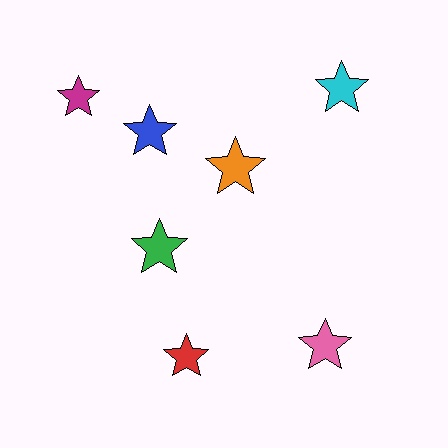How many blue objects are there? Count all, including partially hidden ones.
There is 1 blue object.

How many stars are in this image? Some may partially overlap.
There are 7 stars.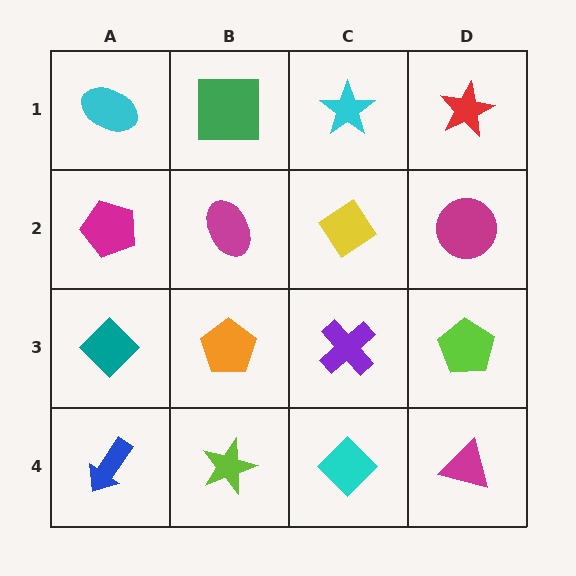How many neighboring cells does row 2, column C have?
4.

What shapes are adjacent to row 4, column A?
A teal diamond (row 3, column A), a lime star (row 4, column B).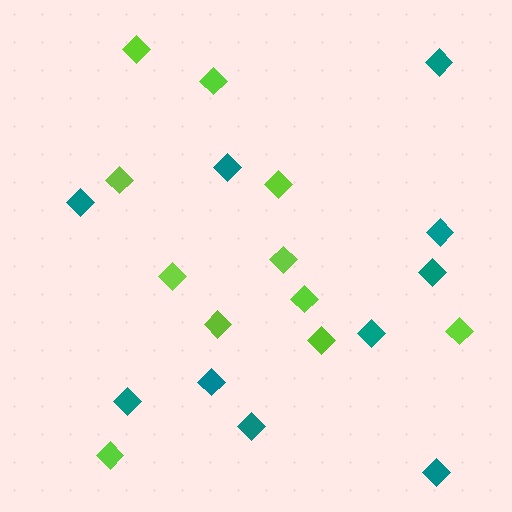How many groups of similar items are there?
There are 2 groups: one group of lime diamonds (11) and one group of teal diamonds (10).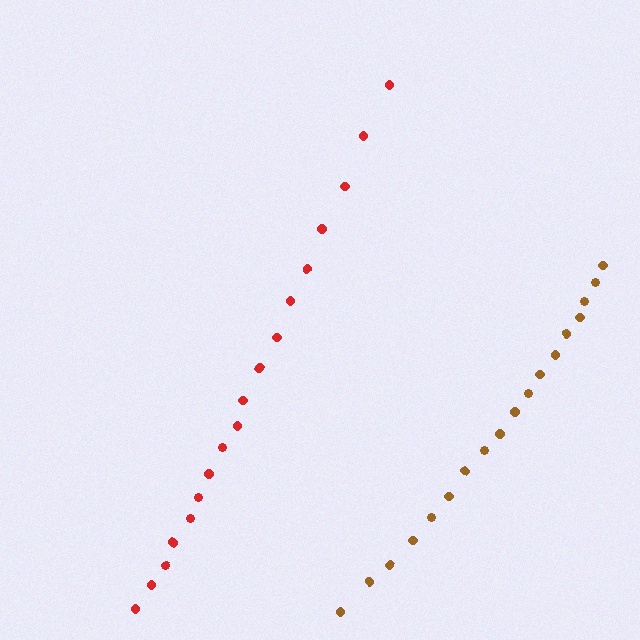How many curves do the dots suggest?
There are 2 distinct paths.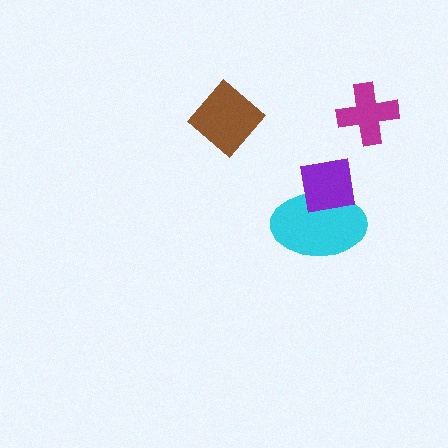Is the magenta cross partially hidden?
No, no other shape covers it.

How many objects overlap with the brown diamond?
0 objects overlap with the brown diamond.